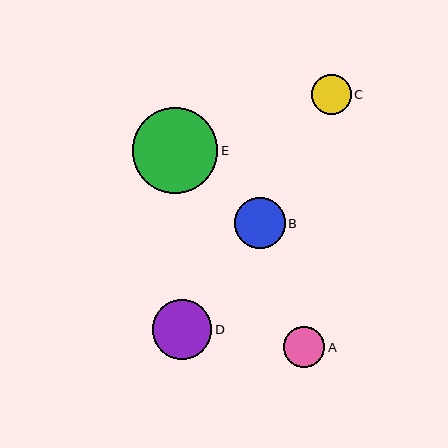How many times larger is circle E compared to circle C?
Circle E is approximately 2.1 times the size of circle C.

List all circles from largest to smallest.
From largest to smallest: E, D, B, A, C.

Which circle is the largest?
Circle E is the largest with a size of approximately 85 pixels.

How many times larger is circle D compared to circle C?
Circle D is approximately 1.5 times the size of circle C.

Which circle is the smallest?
Circle C is the smallest with a size of approximately 40 pixels.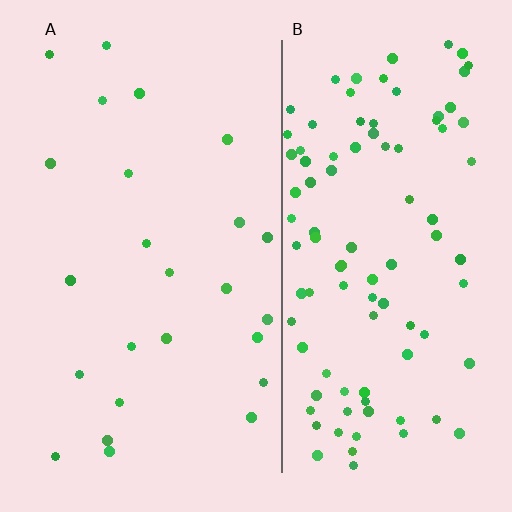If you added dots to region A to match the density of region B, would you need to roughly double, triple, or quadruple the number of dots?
Approximately quadruple.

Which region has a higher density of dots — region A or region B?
B (the right).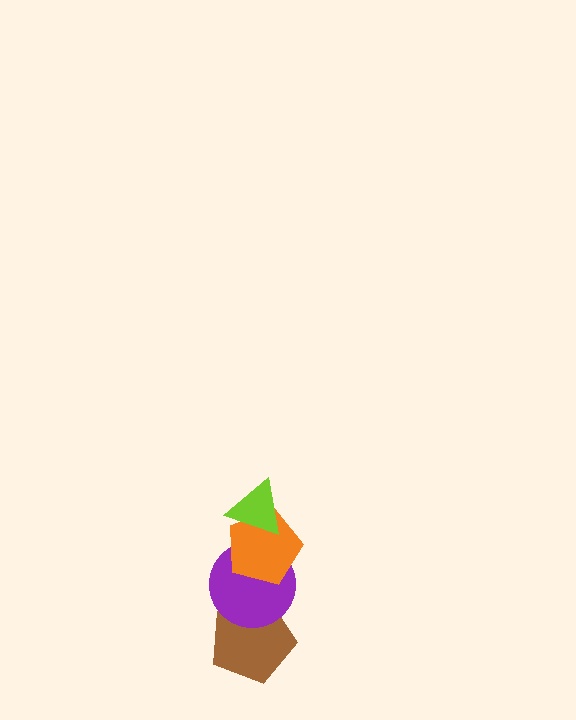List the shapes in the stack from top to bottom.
From top to bottom: the lime triangle, the orange pentagon, the purple circle, the brown pentagon.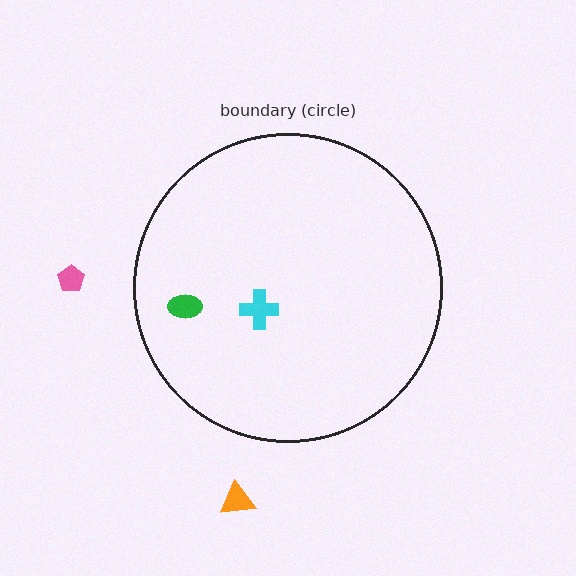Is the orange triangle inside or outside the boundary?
Outside.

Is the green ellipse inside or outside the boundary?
Inside.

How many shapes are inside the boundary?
2 inside, 2 outside.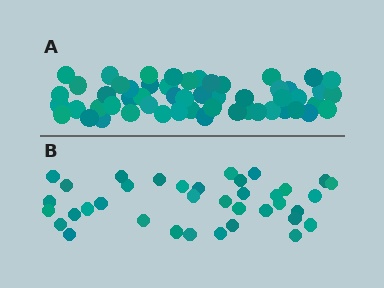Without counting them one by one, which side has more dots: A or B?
Region A (the top region) has more dots.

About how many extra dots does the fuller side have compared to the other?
Region A has approximately 15 more dots than region B.